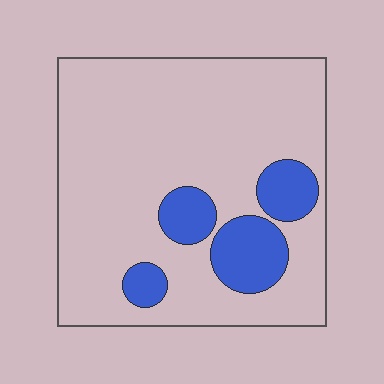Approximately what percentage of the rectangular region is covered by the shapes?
Approximately 15%.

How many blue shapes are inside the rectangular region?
4.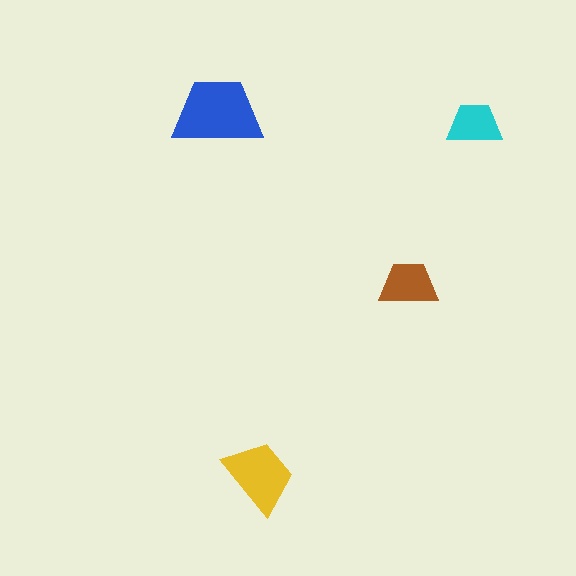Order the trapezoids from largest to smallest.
the blue one, the yellow one, the brown one, the cyan one.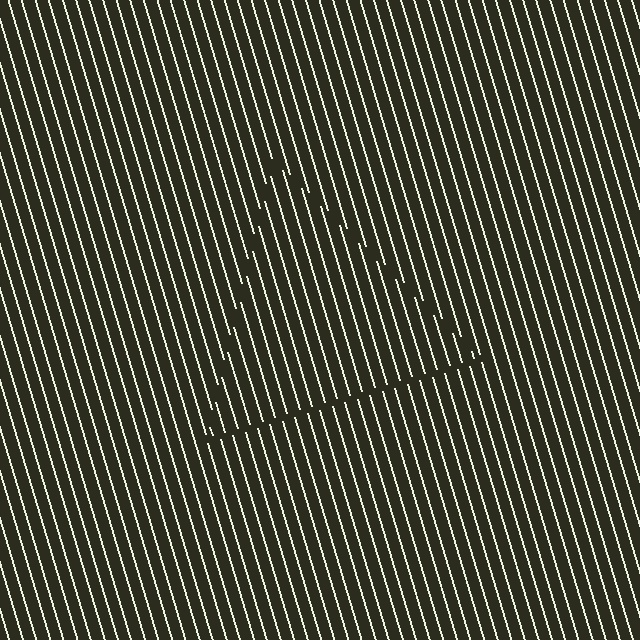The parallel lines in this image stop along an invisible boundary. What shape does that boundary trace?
An illusory triangle. The interior of the shape contains the same grating, shifted by half a period — the contour is defined by the phase discontinuity where line-ends from the inner and outer gratings abut.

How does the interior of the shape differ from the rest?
The interior of the shape contains the same grating, shifted by half a period — the contour is defined by the phase discontinuity where line-ends from the inner and outer gratings abut.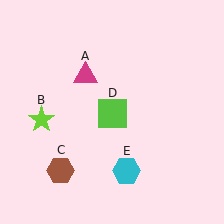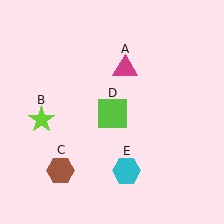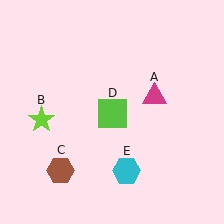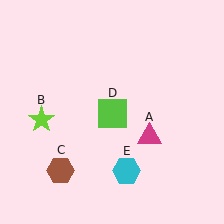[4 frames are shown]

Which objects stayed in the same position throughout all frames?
Lime star (object B) and brown hexagon (object C) and lime square (object D) and cyan hexagon (object E) remained stationary.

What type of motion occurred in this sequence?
The magenta triangle (object A) rotated clockwise around the center of the scene.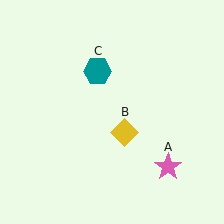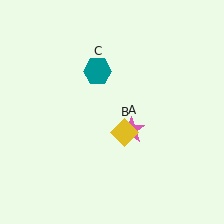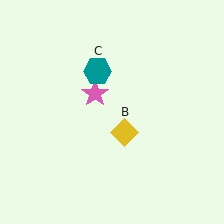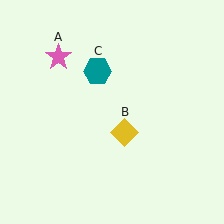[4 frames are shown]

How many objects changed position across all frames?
1 object changed position: pink star (object A).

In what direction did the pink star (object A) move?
The pink star (object A) moved up and to the left.